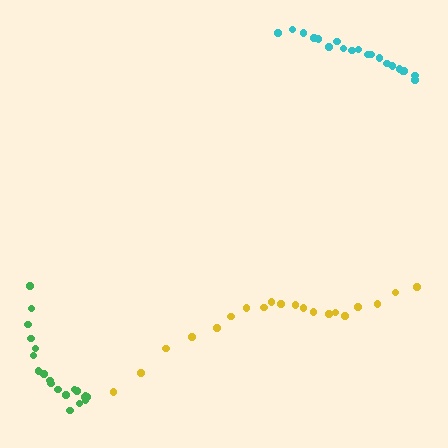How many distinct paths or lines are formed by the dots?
There are 3 distinct paths.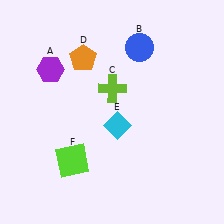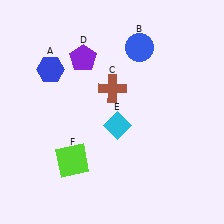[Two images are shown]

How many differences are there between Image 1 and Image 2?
There are 3 differences between the two images.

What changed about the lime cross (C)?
In Image 1, C is lime. In Image 2, it changed to brown.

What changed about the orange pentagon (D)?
In Image 1, D is orange. In Image 2, it changed to purple.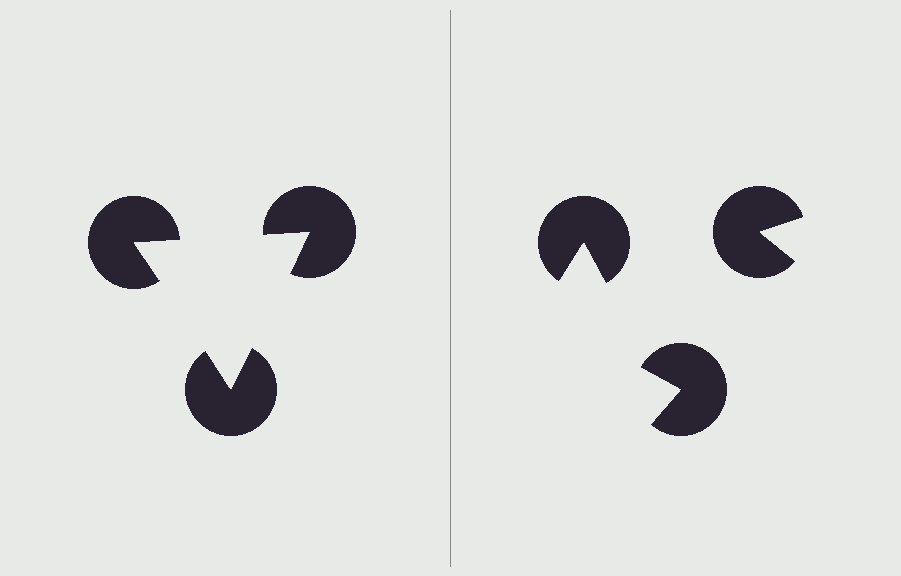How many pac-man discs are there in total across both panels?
6 — 3 on each side.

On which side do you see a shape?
An illusory triangle appears on the left side. On the right side the wedge cuts are rotated, so no coherent shape forms.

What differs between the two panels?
The pac-man discs are positioned identically on both sides; only the wedge orientations differ. On the left they align to a triangle; on the right they are misaligned.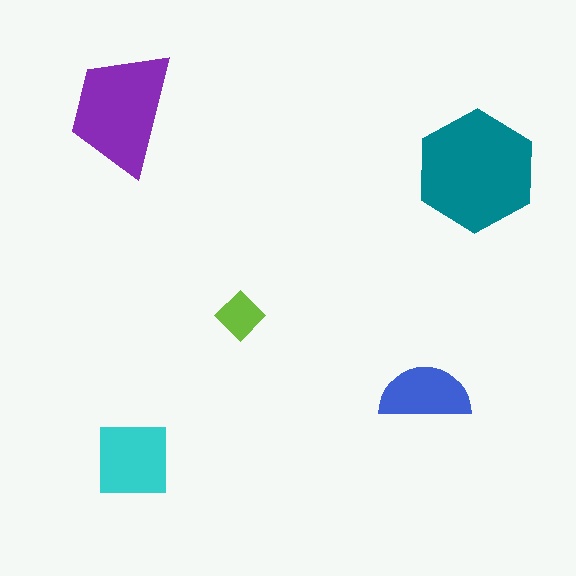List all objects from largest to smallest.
The teal hexagon, the purple trapezoid, the cyan square, the blue semicircle, the lime diamond.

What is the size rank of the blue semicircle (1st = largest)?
4th.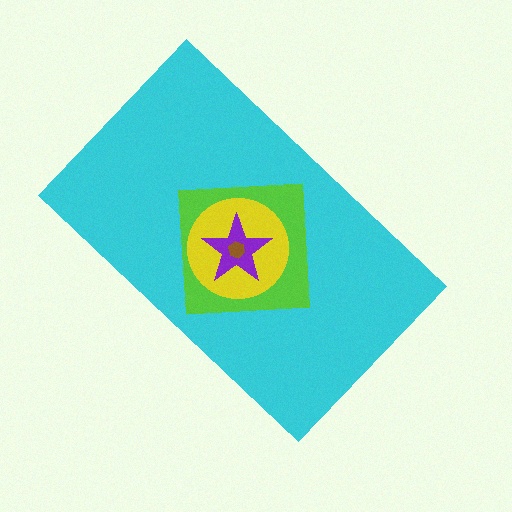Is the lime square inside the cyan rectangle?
Yes.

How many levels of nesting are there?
5.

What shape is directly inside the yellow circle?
The purple star.